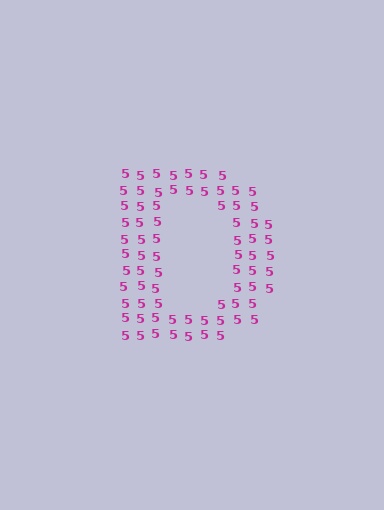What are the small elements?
The small elements are digit 5's.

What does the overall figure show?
The overall figure shows the letter D.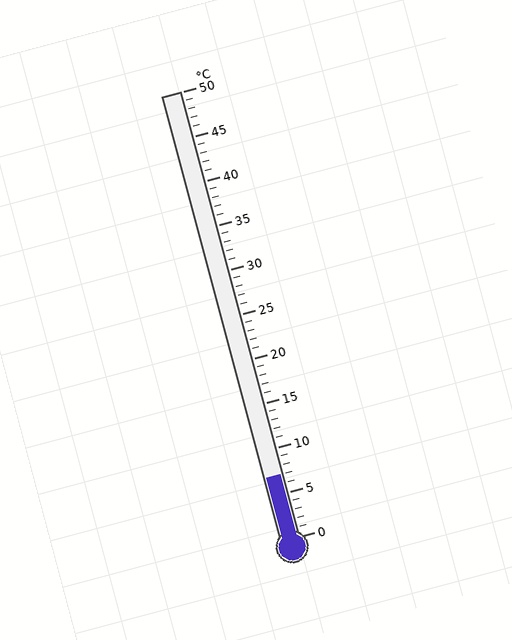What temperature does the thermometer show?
The thermometer shows approximately 7°C.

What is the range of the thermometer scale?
The thermometer scale ranges from 0°C to 50°C.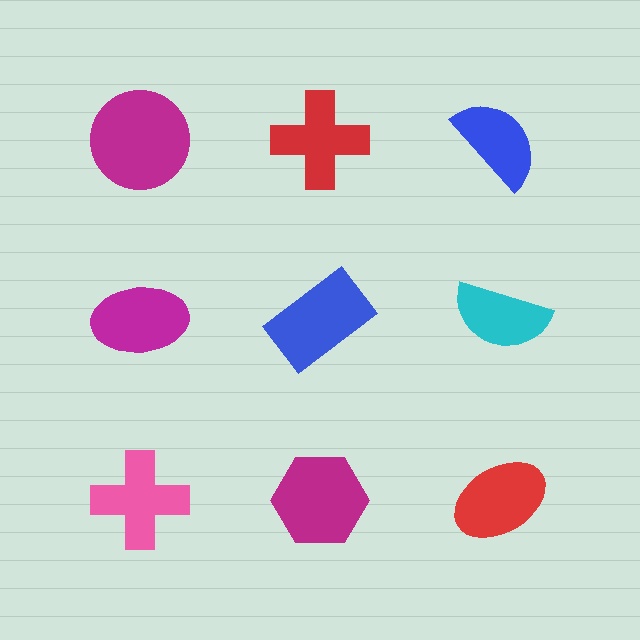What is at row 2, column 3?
A cyan semicircle.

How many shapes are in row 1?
3 shapes.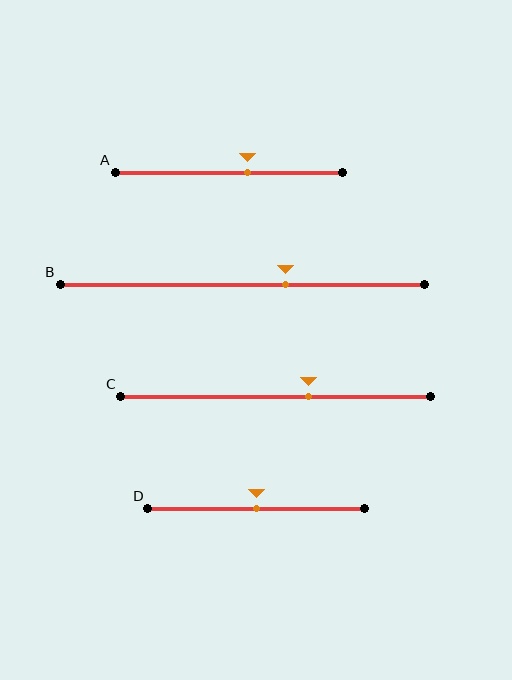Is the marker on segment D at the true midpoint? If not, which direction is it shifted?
Yes, the marker on segment D is at the true midpoint.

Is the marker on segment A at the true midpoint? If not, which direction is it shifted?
No, the marker on segment A is shifted to the right by about 8% of the segment length.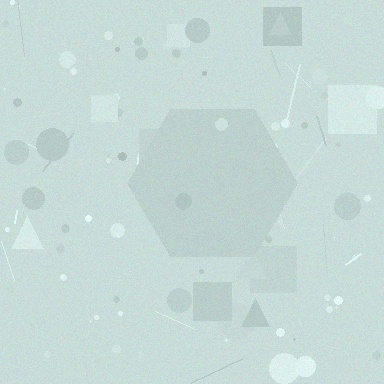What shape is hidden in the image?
A hexagon is hidden in the image.